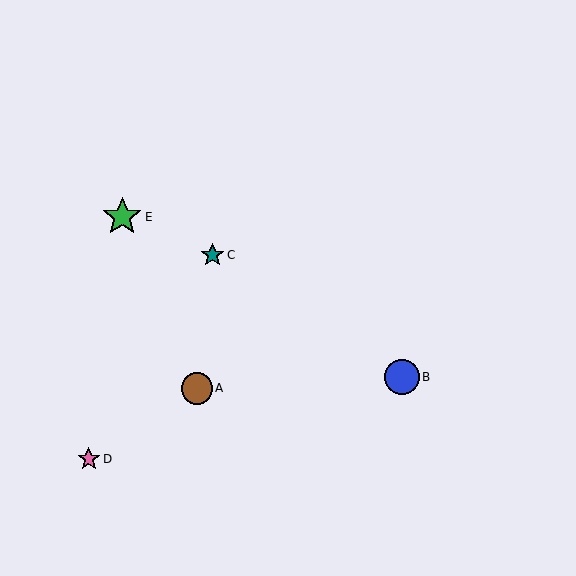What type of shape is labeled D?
Shape D is a pink star.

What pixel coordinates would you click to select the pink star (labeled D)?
Click at (89, 459) to select the pink star D.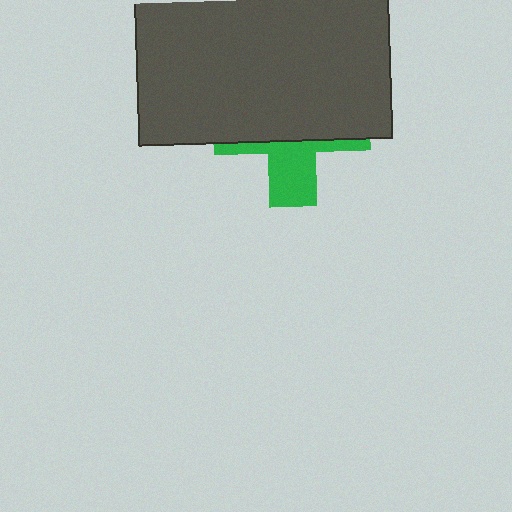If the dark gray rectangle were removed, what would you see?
You would see the complete green cross.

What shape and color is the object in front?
The object in front is a dark gray rectangle.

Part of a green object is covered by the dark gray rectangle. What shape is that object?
It is a cross.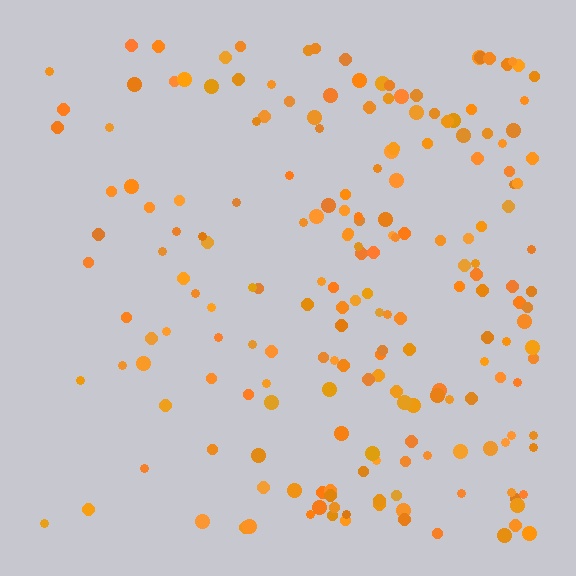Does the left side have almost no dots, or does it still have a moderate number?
Still a moderate number, just noticeably fewer than the right.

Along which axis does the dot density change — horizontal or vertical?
Horizontal.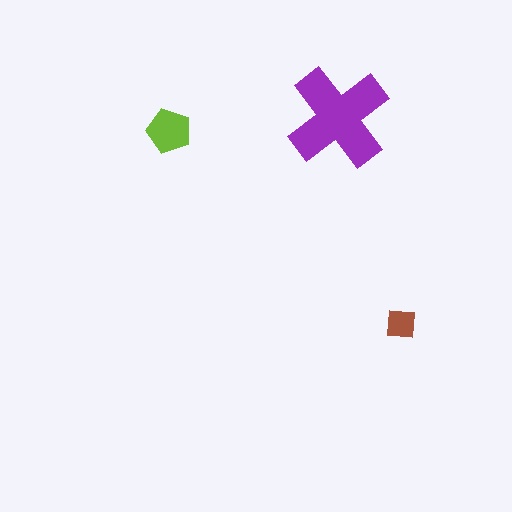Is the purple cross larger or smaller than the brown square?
Larger.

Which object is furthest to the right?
The brown square is rightmost.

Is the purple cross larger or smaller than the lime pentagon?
Larger.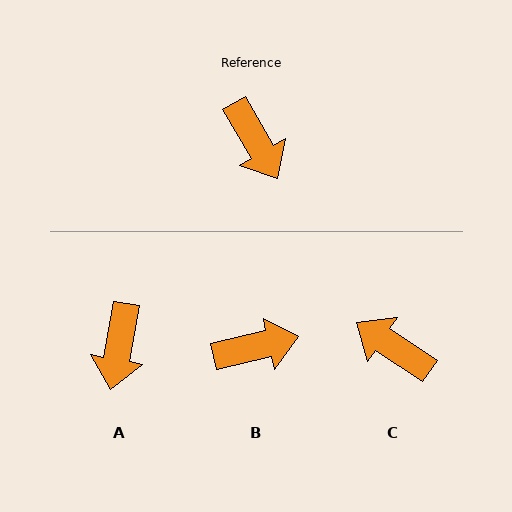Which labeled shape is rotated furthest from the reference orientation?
C, about 154 degrees away.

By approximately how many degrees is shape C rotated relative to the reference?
Approximately 154 degrees clockwise.